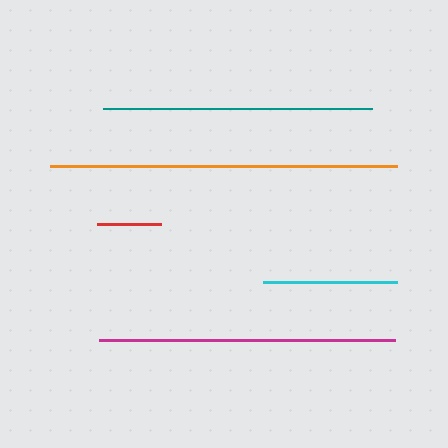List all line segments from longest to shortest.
From longest to shortest: orange, magenta, teal, cyan, red.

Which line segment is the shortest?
The red line is the shortest at approximately 64 pixels.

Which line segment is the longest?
The orange line is the longest at approximately 347 pixels.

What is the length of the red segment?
The red segment is approximately 64 pixels long.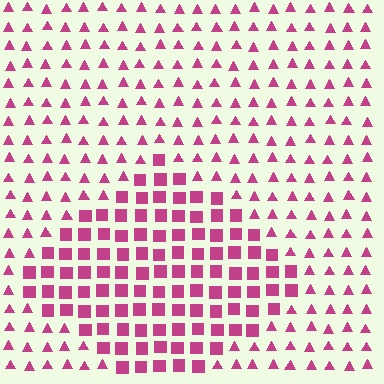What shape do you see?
I see a diamond.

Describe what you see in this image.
The image is filled with small magenta elements arranged in a uniform grid. A diamond-shaped region contains squares, while the surrounding area contains triangles. The boundary is defined purely by the change in element shape.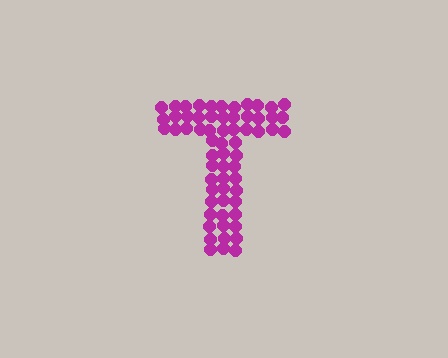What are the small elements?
The small elements are circles.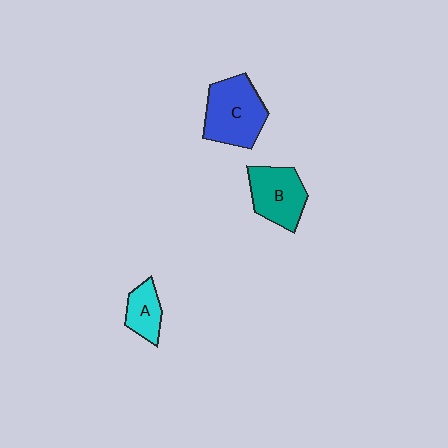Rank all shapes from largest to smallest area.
From largest to smallest: C (blue), B (teal), A (cyan).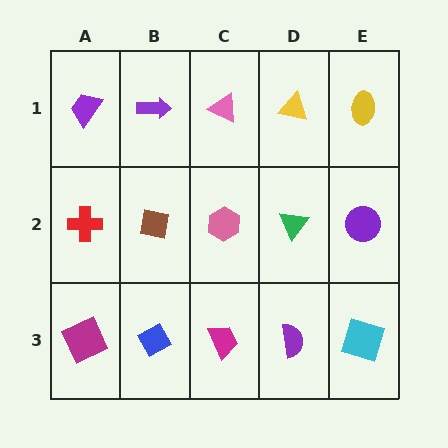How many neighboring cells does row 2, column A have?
3.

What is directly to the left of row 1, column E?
A yellow triangle.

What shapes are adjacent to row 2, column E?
A yellow ellipse (row 1, column E), a cyan square (row 3, column E), a green triangle (row 2, column D).